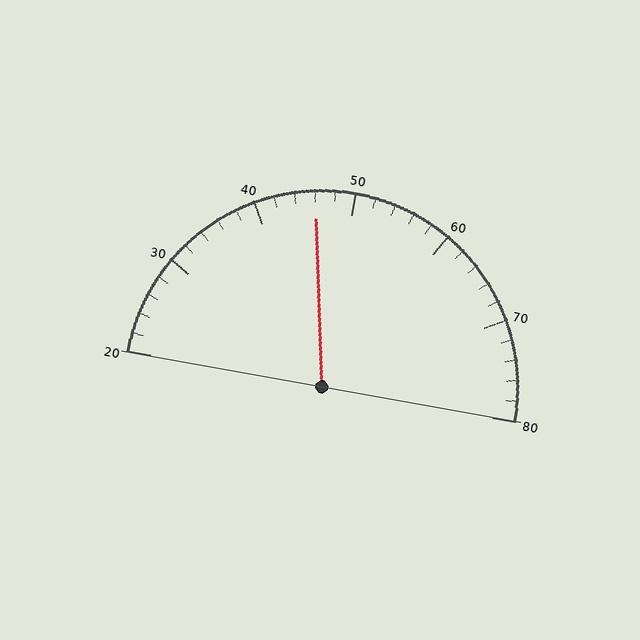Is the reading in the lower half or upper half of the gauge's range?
The reading is in the lower half of the range (20 to 80).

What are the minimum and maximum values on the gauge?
The gauge ranges from 20 to 80.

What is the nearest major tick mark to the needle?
The nearest major tick mark is 50.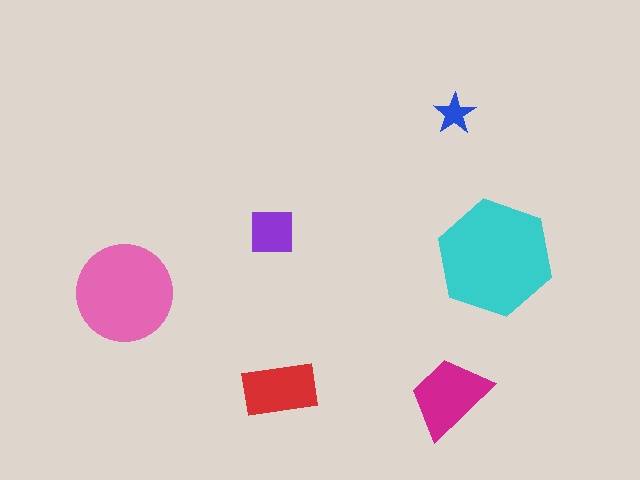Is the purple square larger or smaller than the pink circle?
Smaller.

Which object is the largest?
The cyan hexagon.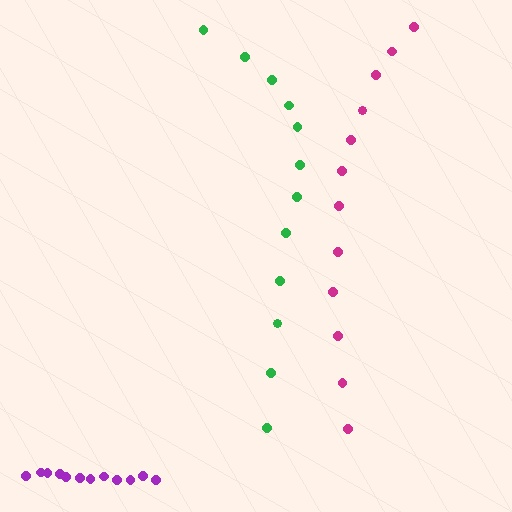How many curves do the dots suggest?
There are 3 distinct paths.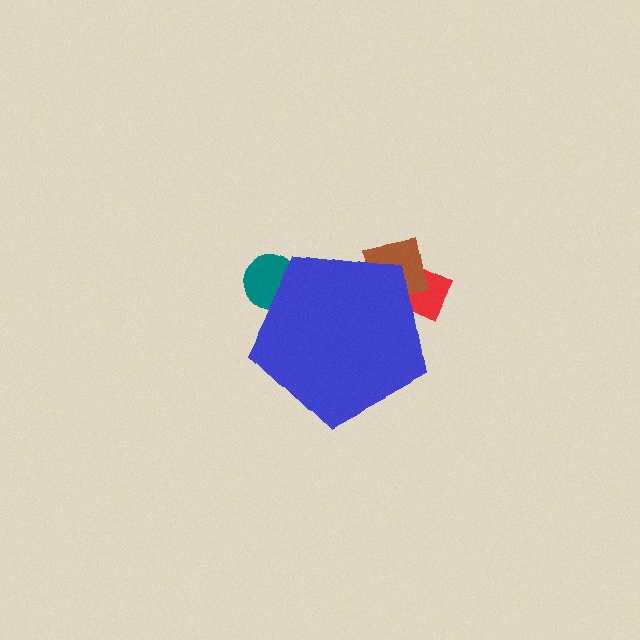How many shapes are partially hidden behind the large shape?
3 shapes are partially hidden.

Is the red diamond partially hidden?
Yes, the red diamond is partially hidden behind the blue pentagon.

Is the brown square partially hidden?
Yes, the brown square is partially hidden behind the blue pentagon.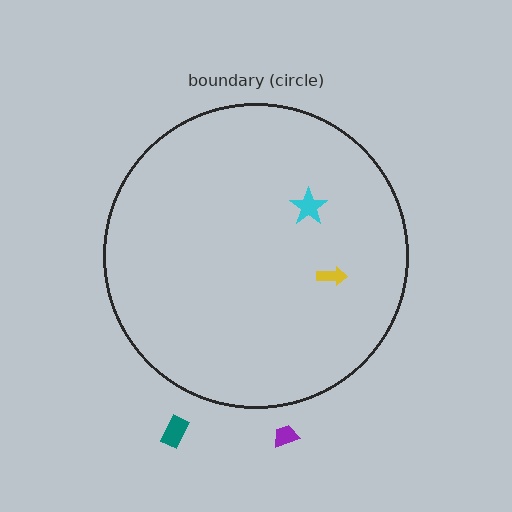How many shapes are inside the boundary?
2 inside, 2 outside.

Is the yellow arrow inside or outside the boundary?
Inside.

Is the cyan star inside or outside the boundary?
Inside.